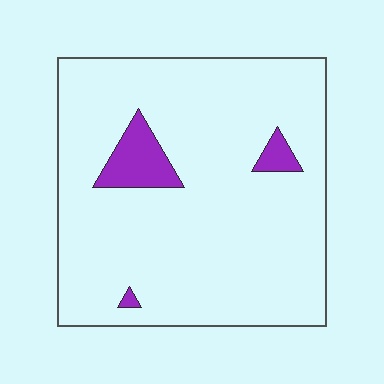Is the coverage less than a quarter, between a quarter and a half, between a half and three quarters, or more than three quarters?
Less than a quarter.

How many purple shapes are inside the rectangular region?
3.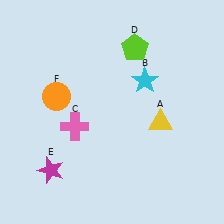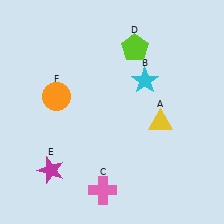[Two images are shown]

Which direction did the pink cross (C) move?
The pink cross (C) moved down.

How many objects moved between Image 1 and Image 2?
1 object moved between the two images.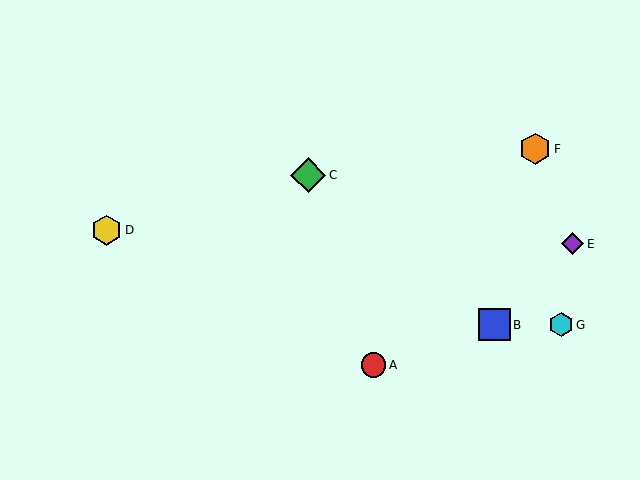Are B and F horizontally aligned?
No, B is at y≈325 and F is at y≈149.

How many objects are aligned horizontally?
2 objects (B, G) are aligned horizontally.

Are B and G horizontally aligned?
Yes, both are at y≈325.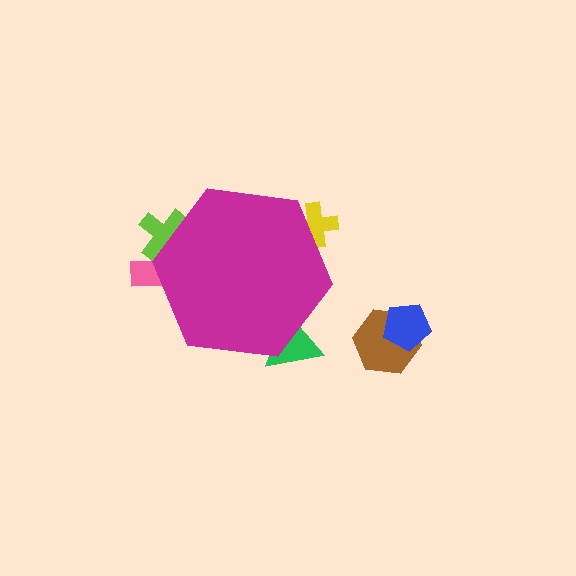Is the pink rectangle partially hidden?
Yes, the pink rectangle is partially hidden behind the magenta hexagon.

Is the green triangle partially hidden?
Yes, the green triangle is partially hidden behind the magenta hexagon.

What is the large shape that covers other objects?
A magenta hexagon.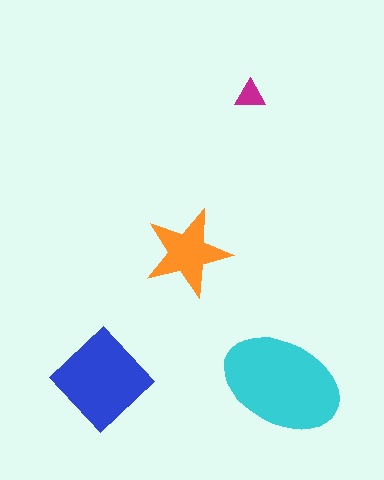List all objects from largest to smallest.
The cyan ellipse, the blue diamond, the orange star, the magenta triangle.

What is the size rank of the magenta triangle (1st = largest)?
4th.